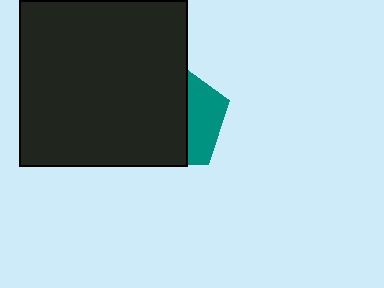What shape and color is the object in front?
The object in front is a black square.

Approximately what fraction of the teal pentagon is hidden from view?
Roughly 66% of the teal pentagon is hidden behind the black square.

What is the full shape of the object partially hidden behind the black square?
The partially hidden object is a teal pentagon.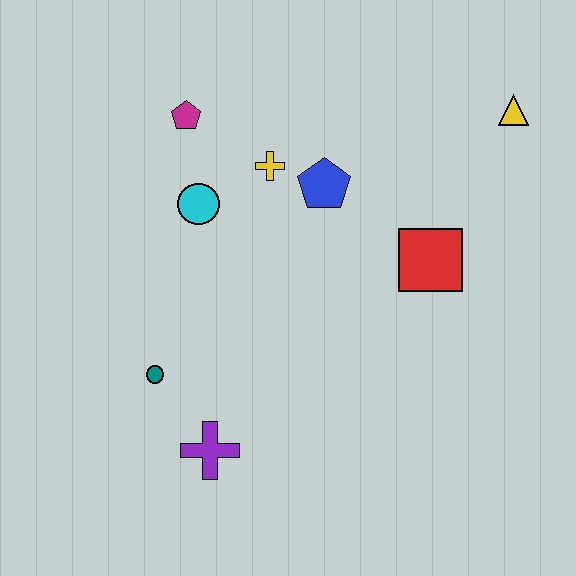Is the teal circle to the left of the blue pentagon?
Yes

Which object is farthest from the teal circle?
The yellow triangle is farthest from the teal circle.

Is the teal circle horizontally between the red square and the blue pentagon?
No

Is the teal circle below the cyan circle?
Yes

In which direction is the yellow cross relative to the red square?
The yellow cross is to the left of the red square.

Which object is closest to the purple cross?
The teal circle is closest to the purple cross.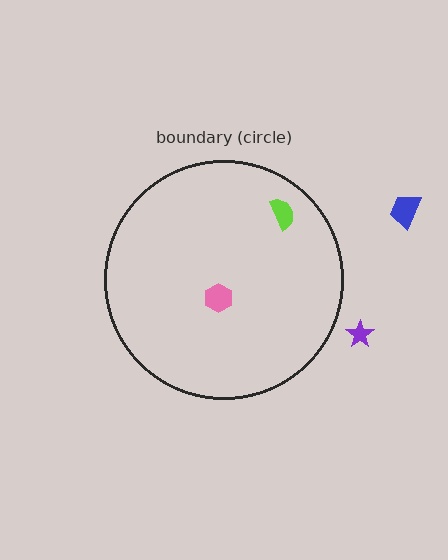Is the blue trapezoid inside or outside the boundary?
Outside.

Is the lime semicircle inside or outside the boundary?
Inside.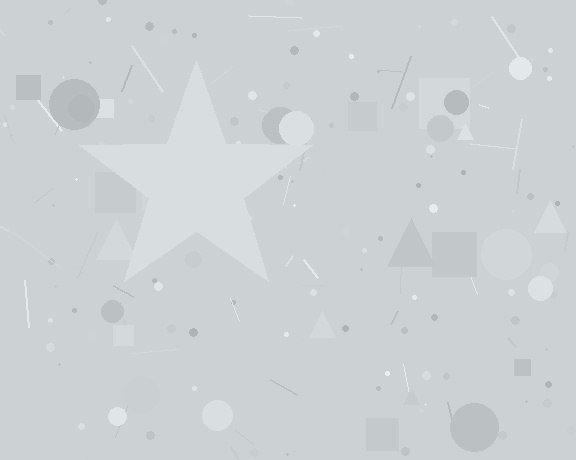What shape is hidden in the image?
A star is hidden in the image.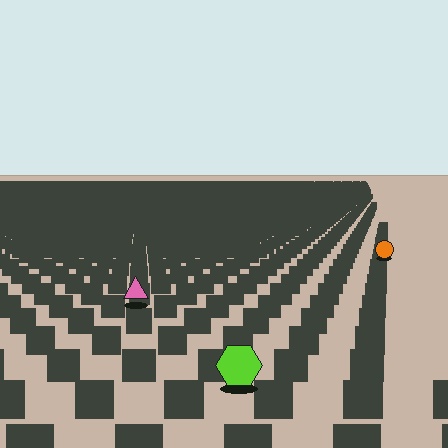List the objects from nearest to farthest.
From nearest to farthest: the lime hexagon, the pink triangle, the orange circle.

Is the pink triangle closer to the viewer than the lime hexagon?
No. The lime hexagon is closer — you can tell from the texture gradient: the ground texture is coarser near it.